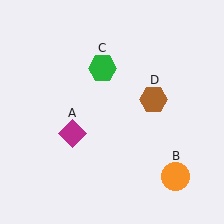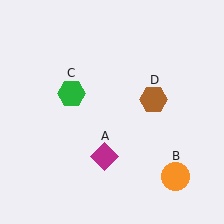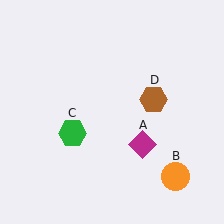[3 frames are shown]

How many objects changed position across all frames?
2 objects changed position: magenta diamond (object A), green hexagon (object C).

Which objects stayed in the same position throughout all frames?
Orange circle (object B) and brown hexagon (object D) remained stationary.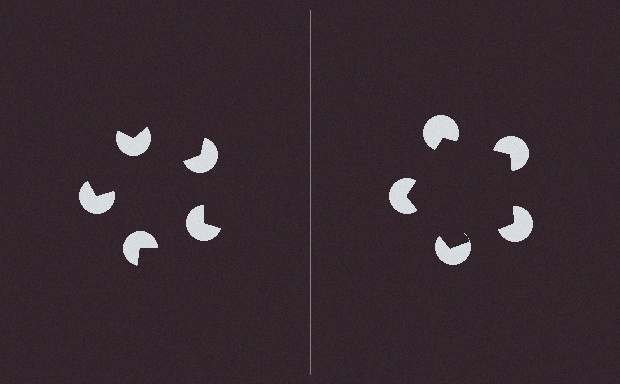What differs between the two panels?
The pac-man discs are positioned identically on both sides; only the wedge orientations differ. On the right they align to a pentagon; on the left they are misaligned.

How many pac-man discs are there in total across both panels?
10 — 5 on each side.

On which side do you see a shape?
An illusory pentagon appears on the right side. On the left side the wedge cuts are rotated, so no coherent shape forms.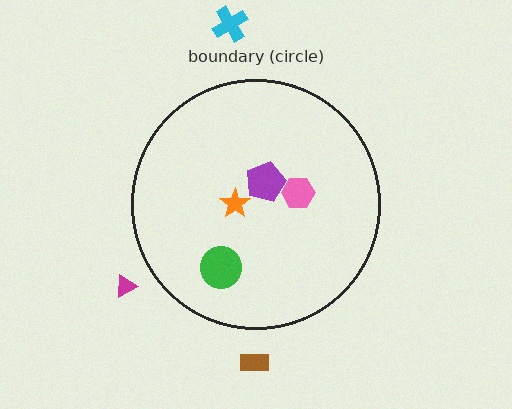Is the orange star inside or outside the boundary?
Inside.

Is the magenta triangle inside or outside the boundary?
Outside.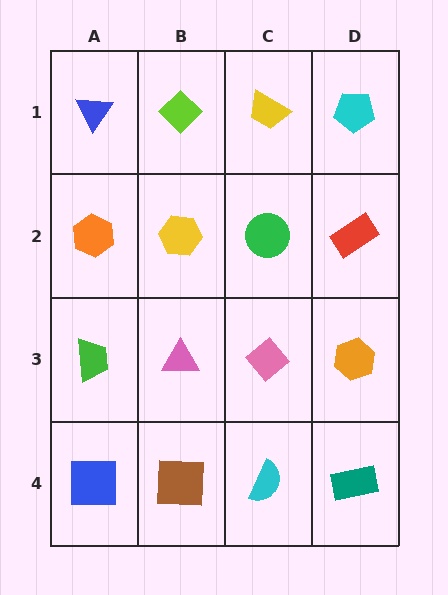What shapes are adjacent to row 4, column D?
An orange hexagon (row 3, column D), a cyan semicircle (row 4, column C).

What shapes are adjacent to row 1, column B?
A yellow hexagon (row 2, column B), a blue triangle (row 1, column A), a yellow trapezoid (row 1, column C).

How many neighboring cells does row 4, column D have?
2.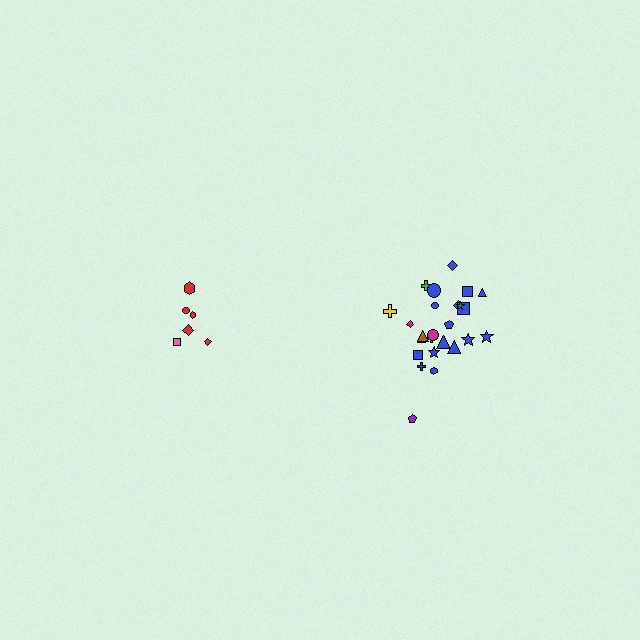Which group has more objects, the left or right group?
The right group.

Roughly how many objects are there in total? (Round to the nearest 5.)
Roughly 30 objects in total.